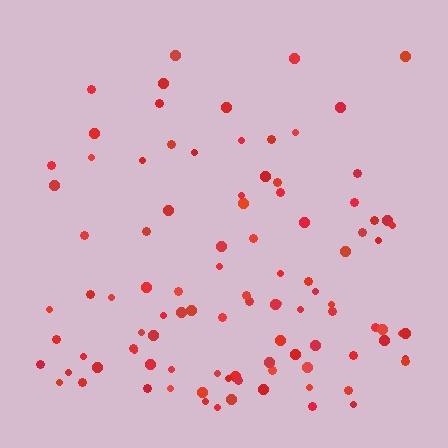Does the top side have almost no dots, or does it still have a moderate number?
Still a moderate number, just noticeably fewer than the bottom.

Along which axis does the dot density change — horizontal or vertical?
Vertical.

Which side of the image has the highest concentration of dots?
The bottom.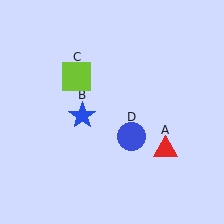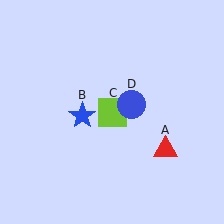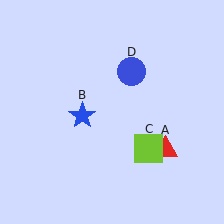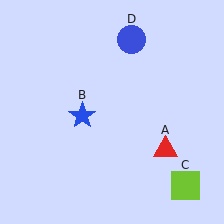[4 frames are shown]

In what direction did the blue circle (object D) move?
The blue circle (object D) moved up.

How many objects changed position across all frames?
2 objects changed position: lime square (object C), blue circle (object D).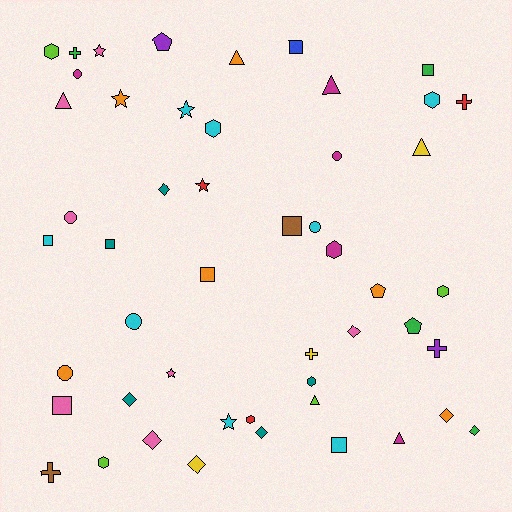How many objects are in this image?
There are 50 objects.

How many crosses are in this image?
There are 5 crosses.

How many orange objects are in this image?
There are 6 orange objects.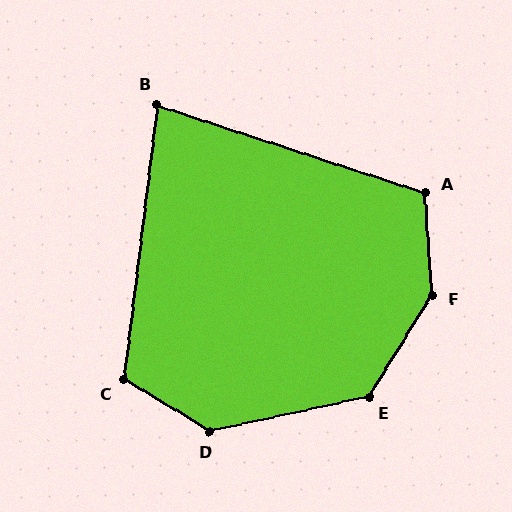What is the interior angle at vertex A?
Approximately 112 degrees (obtuse).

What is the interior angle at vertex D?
Approximately 137 degrees (obtuse).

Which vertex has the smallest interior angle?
B, at approximately 79 degrees.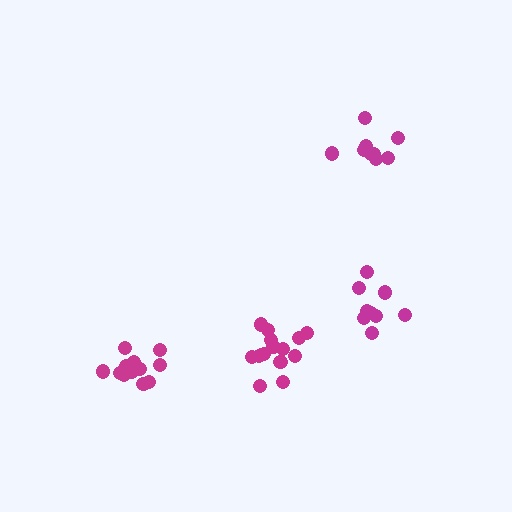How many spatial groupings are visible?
There are 4 spatial groupings.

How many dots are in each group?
Group 1: 9 dots, Group 2: 15 dots, Group 3: 9 dots, Group 4: 12 dots (45 total).